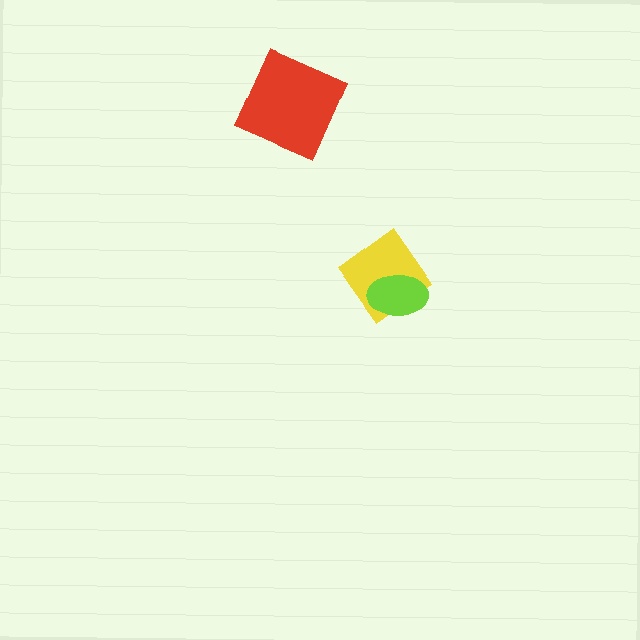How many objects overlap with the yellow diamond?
1 object overlaps with the yellow diamond.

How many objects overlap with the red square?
0 objects overlap with the red square.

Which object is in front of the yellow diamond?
The lime ellipse is in front of the yellow diamond.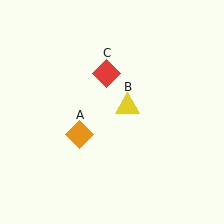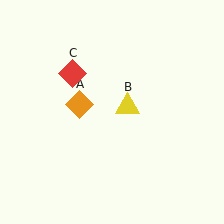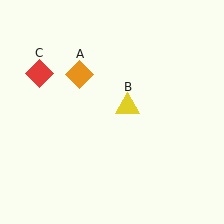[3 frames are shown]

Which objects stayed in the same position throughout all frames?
Yellow triangle (object B) remained stationary.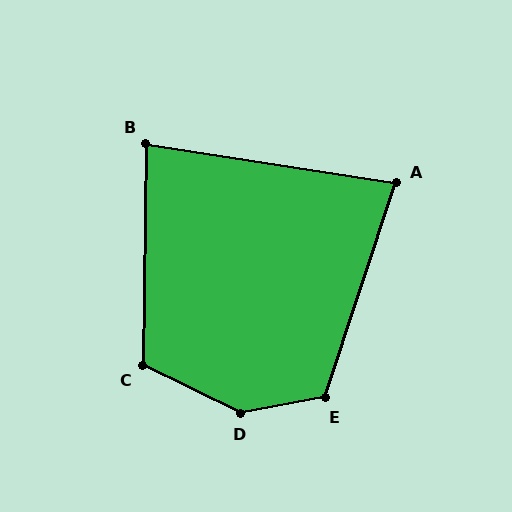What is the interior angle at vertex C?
Approximately 115 degrees (obtuse).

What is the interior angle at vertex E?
Approximately 118 degrees (obtuse).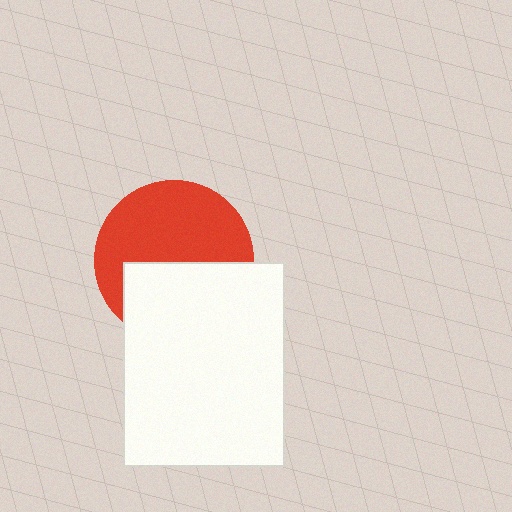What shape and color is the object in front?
The object in front is a white rectangle.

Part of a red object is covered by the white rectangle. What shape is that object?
It is a circle.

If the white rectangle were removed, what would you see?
You would see the complete red circle.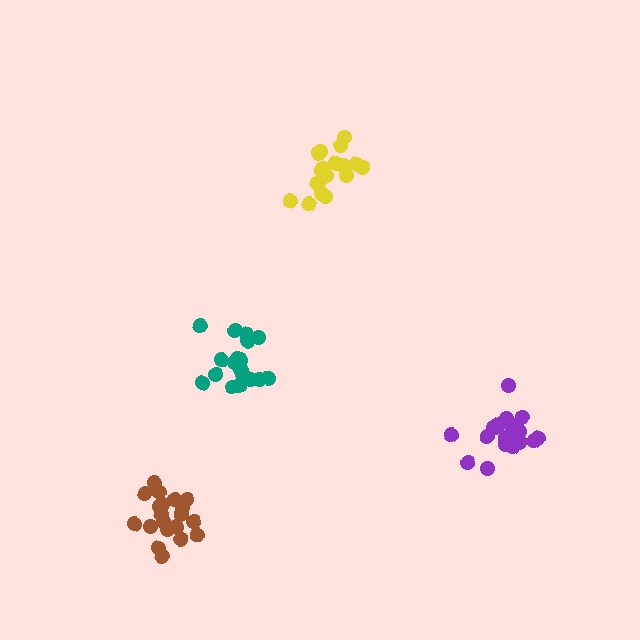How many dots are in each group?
Group 1: 20 dots, Group 2: 20 dots, Group 3: 18 dots, Group 4: 20 dots (78 total).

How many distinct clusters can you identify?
There are 4 distinct clusters.